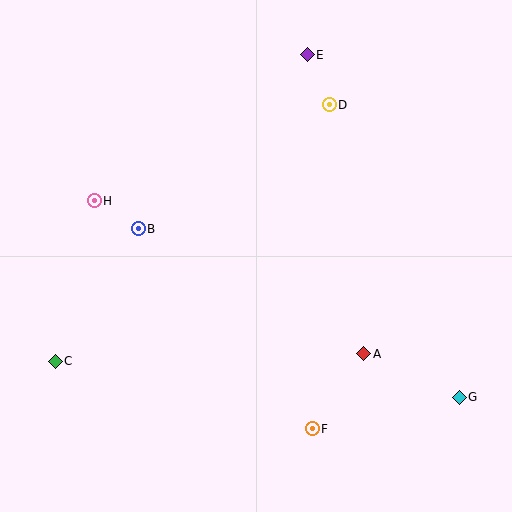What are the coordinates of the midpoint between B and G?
The midpoint between B and G is at (299, 313).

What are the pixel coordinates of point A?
Point A is at (364, 354).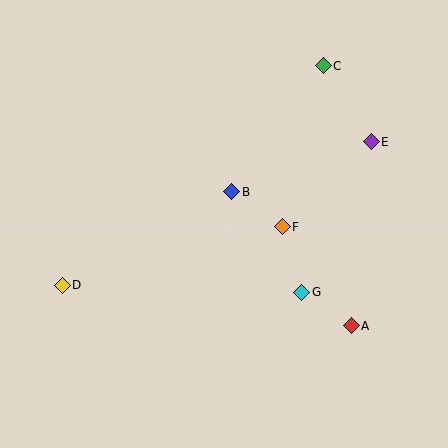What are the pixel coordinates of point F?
Point F is at (282, 227).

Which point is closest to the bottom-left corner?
Point D is closest to the bottom-left corner.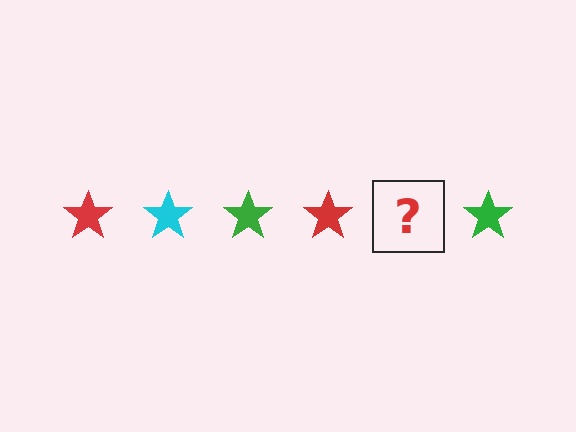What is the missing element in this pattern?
The missing element is a cyan star.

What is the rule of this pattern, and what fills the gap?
The rule is that the pattern cycles through red, cyan, green stars. The gap should be filled with a cyan star.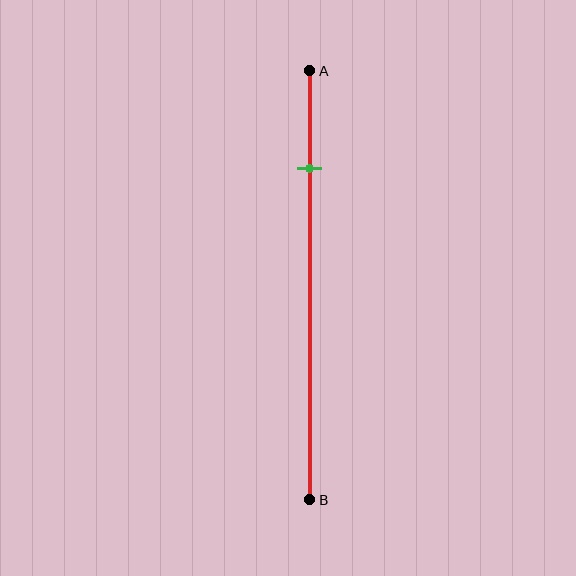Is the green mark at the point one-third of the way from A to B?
No, the mark is at about 25% from A, not at the 33% one-third point.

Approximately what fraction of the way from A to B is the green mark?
The green mark is approximately 25% of the way from A to B.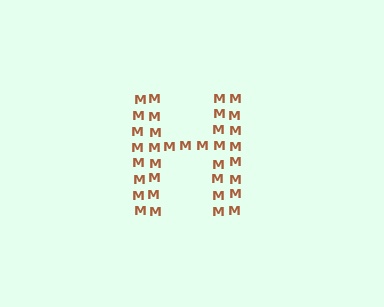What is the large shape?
The large shape is the letter H.